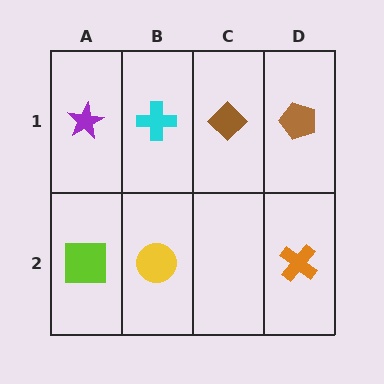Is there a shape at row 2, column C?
No, that cell is empty.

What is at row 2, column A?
A lime square.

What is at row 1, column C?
A brown diamond.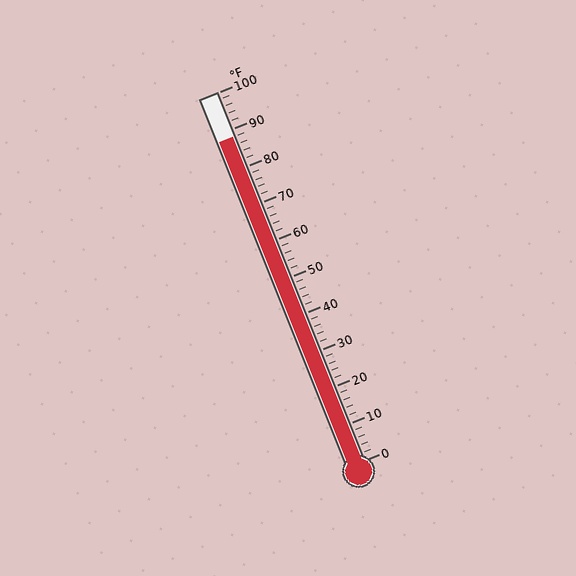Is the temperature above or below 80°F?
The temperature is above 80°F.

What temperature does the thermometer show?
The thermometer shows approximately 88°F.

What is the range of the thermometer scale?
The thermometer scale ranges from 0°F to 100°F.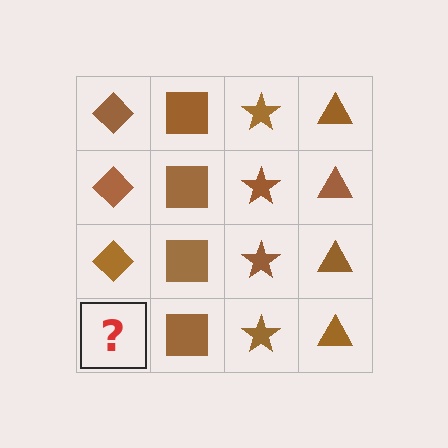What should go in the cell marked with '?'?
The missing cell should contain a brown diamond.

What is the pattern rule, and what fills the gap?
The rule is that each column has a consistent shape. The gap should be filled with a brown diamond.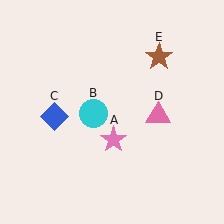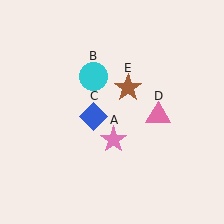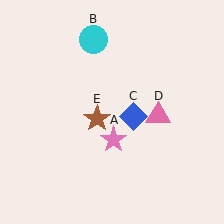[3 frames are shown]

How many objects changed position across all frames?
3 objects changed position: cyan circle (object B), blue diamond (object C), brown star (object E).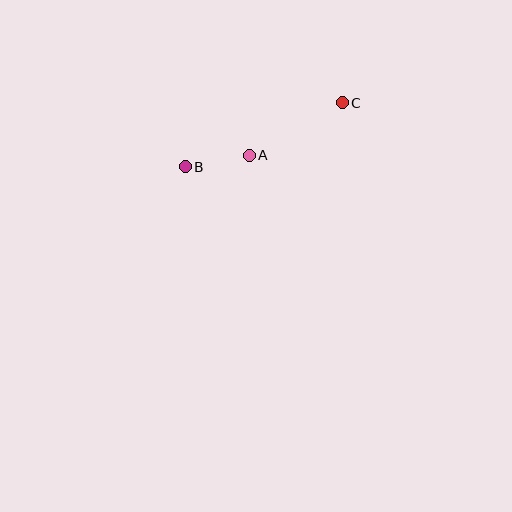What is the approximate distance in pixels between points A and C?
The distance between A and C is approximately 107 pixels.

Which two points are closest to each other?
Points A and B are closest to each other.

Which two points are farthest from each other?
Points B and C are farthest from each other.